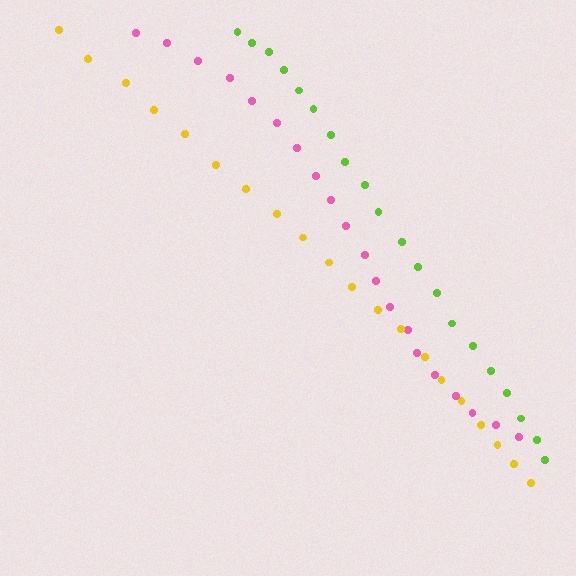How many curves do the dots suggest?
There are 3 distinct paths.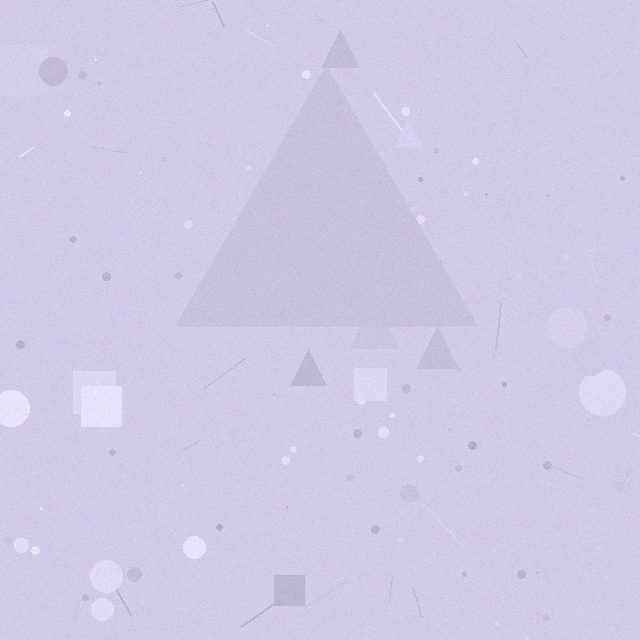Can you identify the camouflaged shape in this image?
The camouflaged shape is a triangle.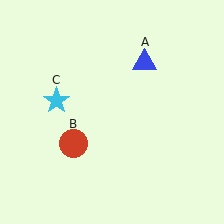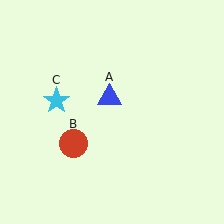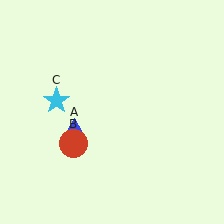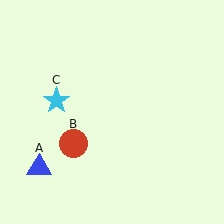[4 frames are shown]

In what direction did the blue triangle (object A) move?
The blue triangle (object A) moved down and to the left.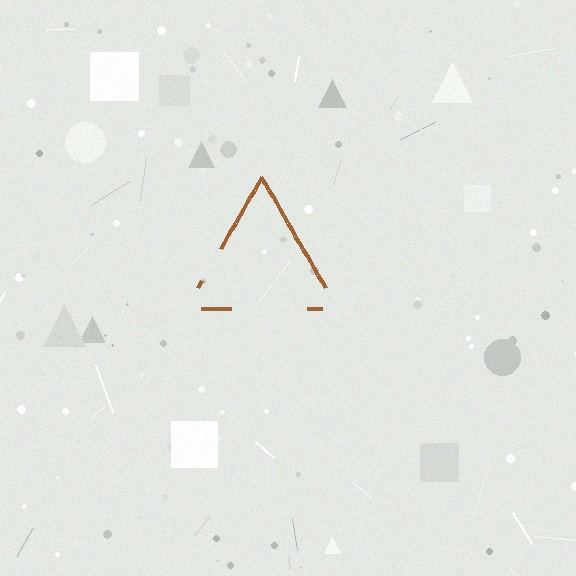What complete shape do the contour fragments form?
The contour fragments form a triangle.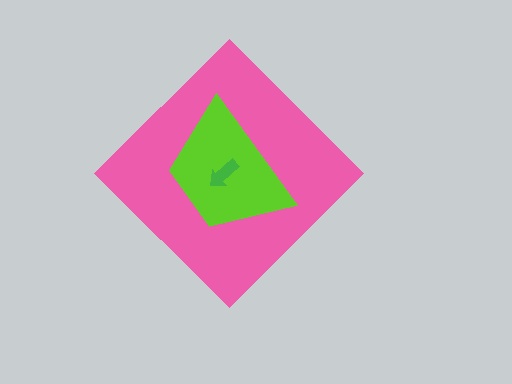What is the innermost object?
The green arrow.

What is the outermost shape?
The pink diamond.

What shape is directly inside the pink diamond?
The lime trapezoid.